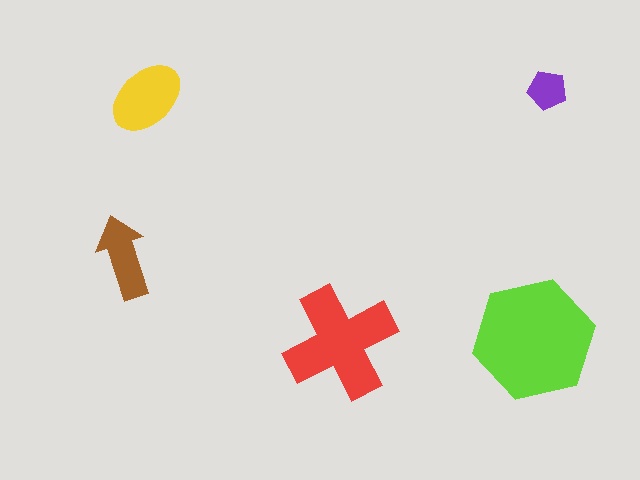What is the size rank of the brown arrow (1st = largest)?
4th.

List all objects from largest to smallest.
The lime hexagon, the red cross, the yellow ellipse, the brown arrow, the purple pentagon.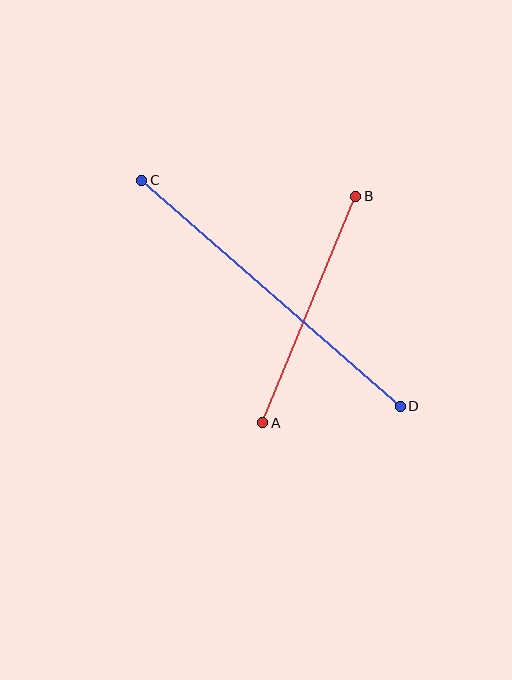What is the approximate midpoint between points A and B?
The midpoint is at approximately (309, 310) pixels.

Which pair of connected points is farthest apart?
Points C and D are farthest apart.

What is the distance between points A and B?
The distance is approximately 245 pixels.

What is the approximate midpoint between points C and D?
The midpoint is at approximately (271, 293) pixels.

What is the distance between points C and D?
The distance is approximately 343 pixels.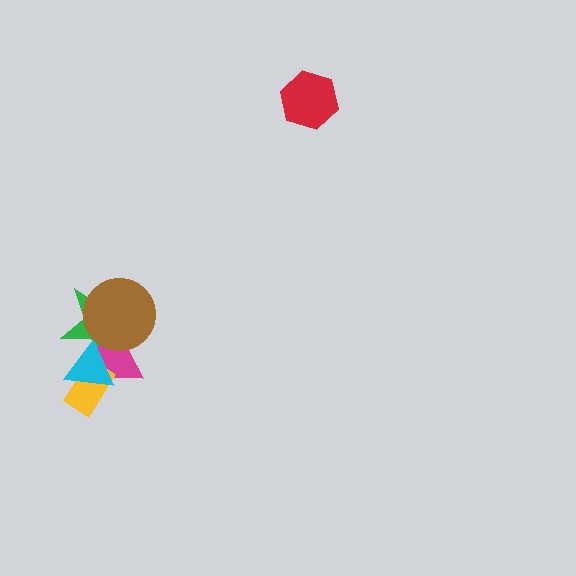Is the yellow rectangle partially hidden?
Yes, it is partially covered by another shape.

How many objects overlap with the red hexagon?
0 objects overlap with the red hexagon.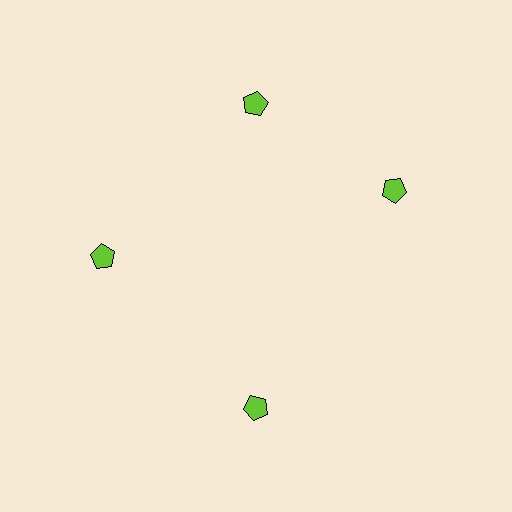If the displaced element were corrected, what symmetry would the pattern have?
It would have 4-fold rotational symmetry — the pattern would map onto itself every 90 degrees.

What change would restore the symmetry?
The symmetry would be restored by rotating it back into even spacing with its neighbors so that all 4 pentagons sit at equal angles and equal distance from the center.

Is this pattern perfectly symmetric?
No. The 4 lime pentagons are arranged in a ring, but one element near the 3 o'clock position is rotated out of alignment along the ring, breaking the 4-fold rotational symmetry.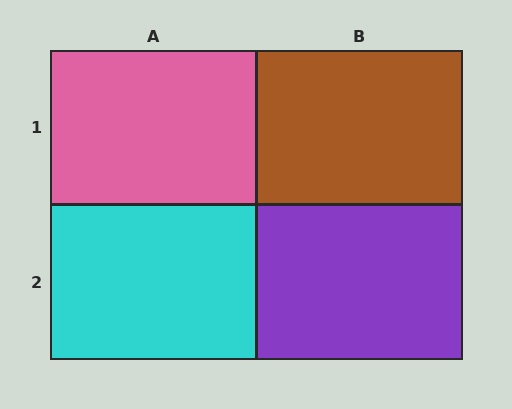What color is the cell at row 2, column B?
Purple.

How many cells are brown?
1 cell is brown.